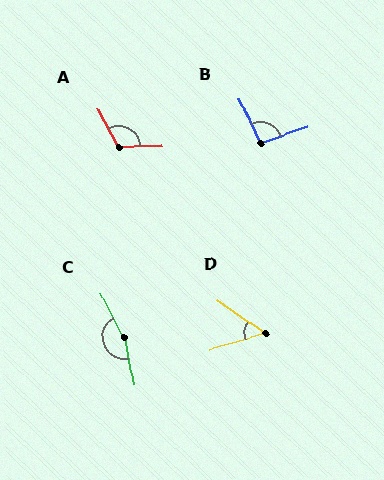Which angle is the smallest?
D, at approximately 50 degrees.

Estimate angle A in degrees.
Approximately 118 degrees.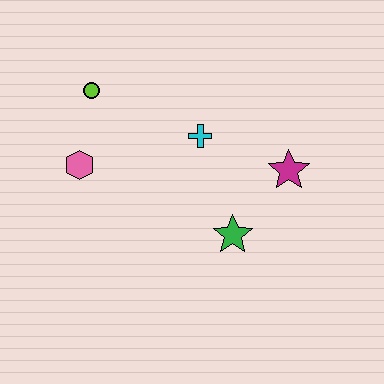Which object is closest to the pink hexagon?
The lime circle is closest to the pink hexagon.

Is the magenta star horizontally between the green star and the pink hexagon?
No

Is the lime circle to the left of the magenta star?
Yes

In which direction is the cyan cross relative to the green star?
The cyan cross is above the green star.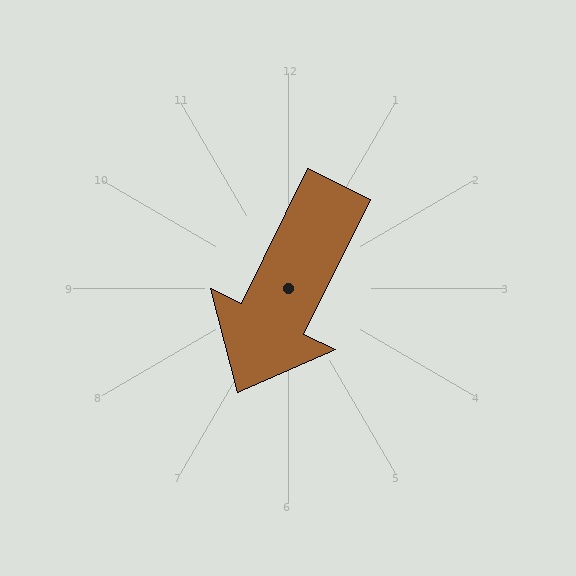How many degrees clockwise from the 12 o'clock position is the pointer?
Approximately 206 degrees.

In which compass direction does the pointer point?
Southwest.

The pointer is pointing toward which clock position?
Roughly 7 o'clock.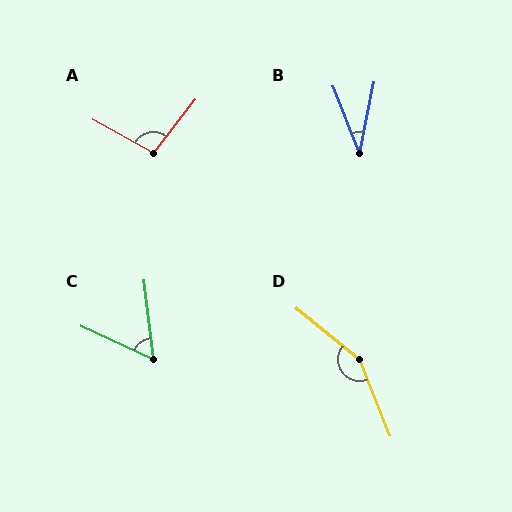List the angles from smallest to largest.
B (33°), C (58°), A (99°), D (151°).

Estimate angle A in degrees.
Approximately 99 degrees.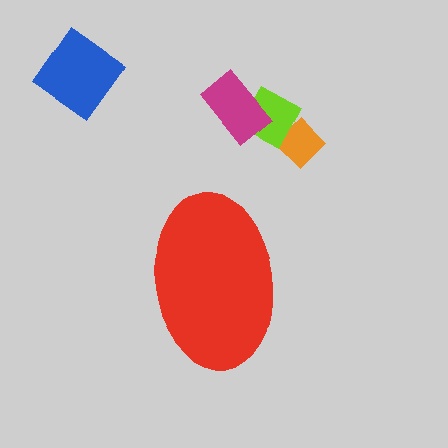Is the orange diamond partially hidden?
No, the orange diamond is fully visible.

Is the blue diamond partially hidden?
No, the blue diamond is fully visible.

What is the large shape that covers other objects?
A red ellipse.